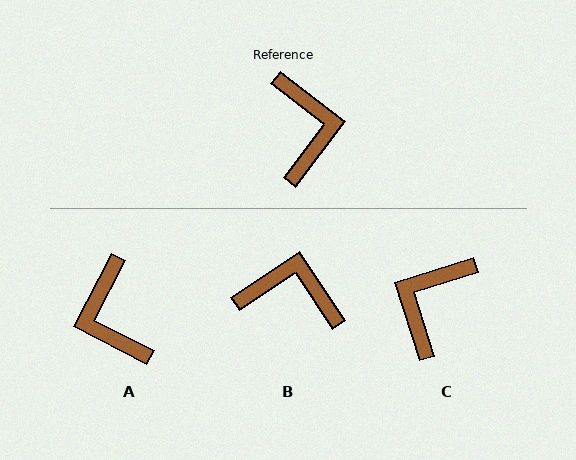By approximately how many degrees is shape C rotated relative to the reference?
Approximately 145 degrees counter-clockwise.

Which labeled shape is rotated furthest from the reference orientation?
A, about 170 degrees away.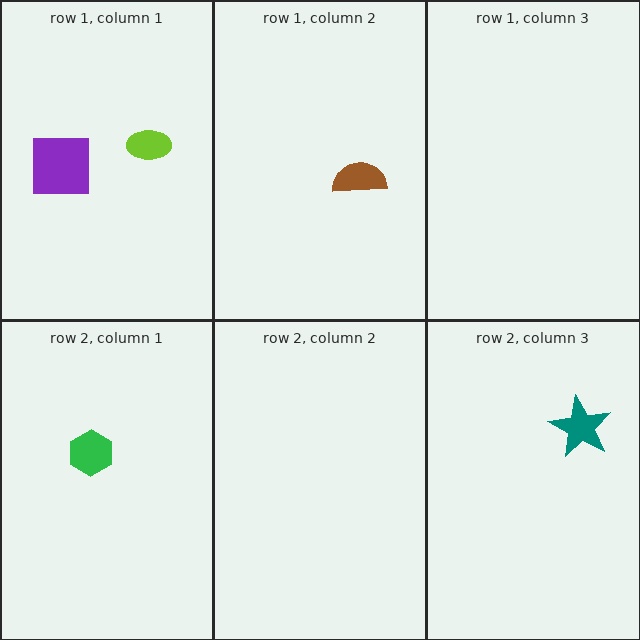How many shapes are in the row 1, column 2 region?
1.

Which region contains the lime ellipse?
The row 1, column 1 region.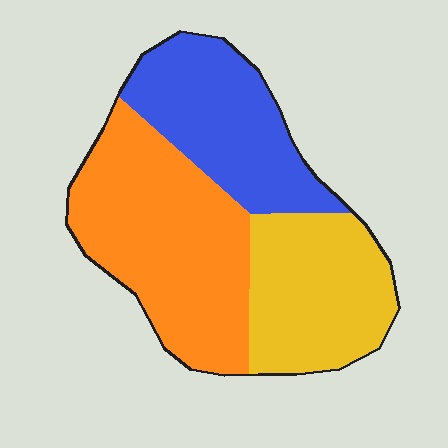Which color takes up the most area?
Orange, at roughly 40%.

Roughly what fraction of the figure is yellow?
Yellow takes up between a quarter and a half of the figure.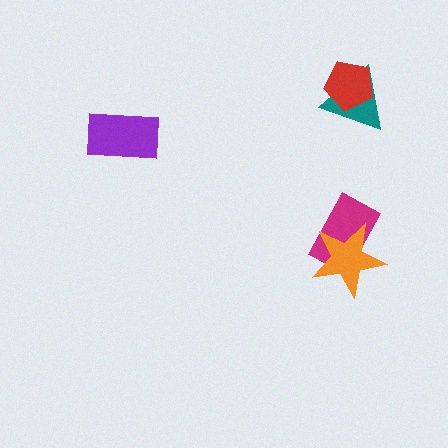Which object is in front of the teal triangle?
The red pentagon is in front of the teal triangle.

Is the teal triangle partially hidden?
Yes, it is partially covered by another shape.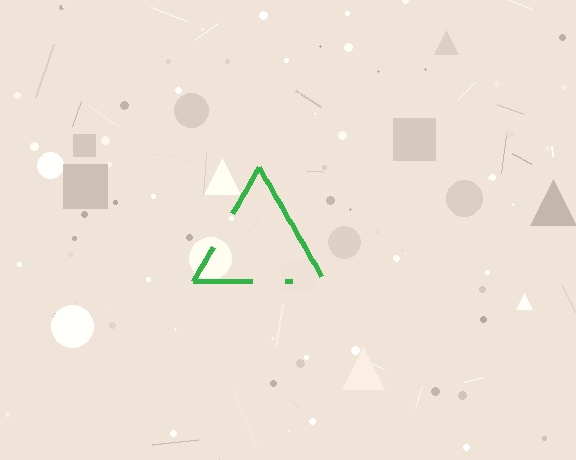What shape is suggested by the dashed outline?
The dashed outline suggests a triangle.